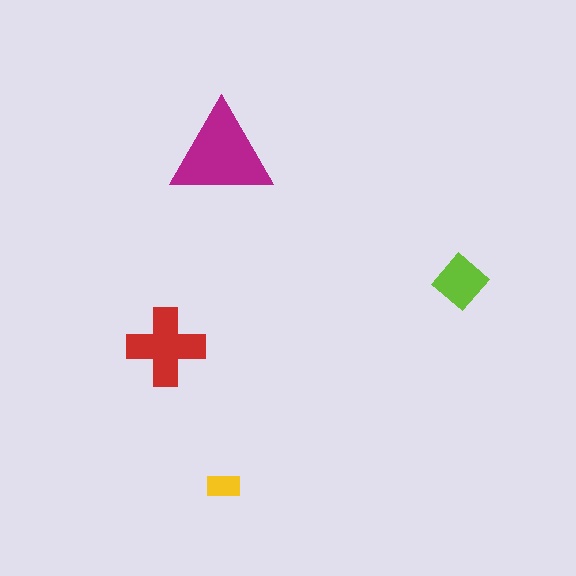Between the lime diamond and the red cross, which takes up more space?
The red cross.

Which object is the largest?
The magenta triangle.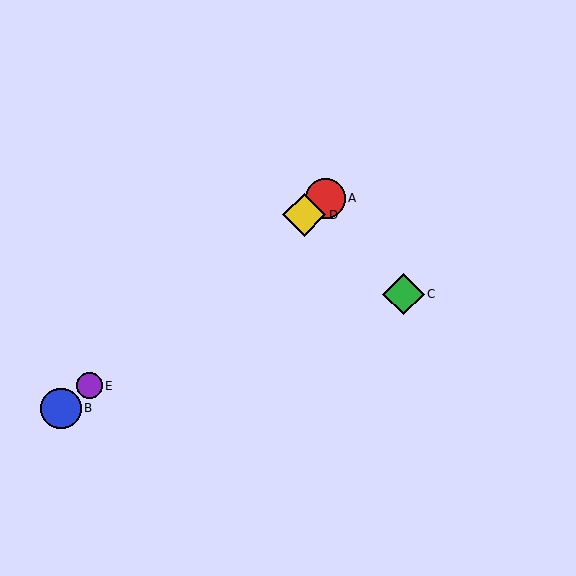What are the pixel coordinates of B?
Object B is at (61, 408).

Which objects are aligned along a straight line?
Objects A, B, D, E are aligned along a straight line.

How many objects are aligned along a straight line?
4 objects (A, B, D, E) are aligned along a straight line.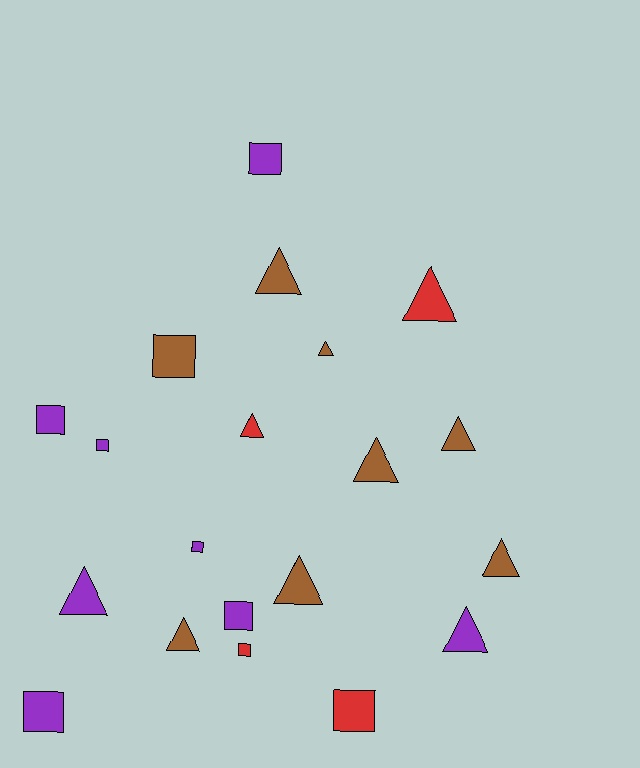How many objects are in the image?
There are 20 objects.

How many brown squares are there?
There is 1 brown square.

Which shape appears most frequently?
Triangle, with 11 objects.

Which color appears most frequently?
Brown, with 8 objects.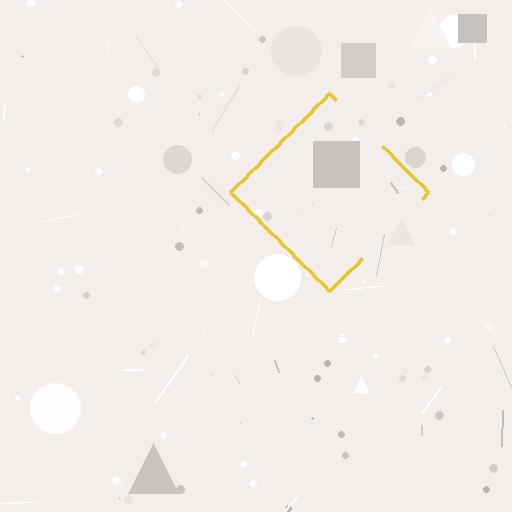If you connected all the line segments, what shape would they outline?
They would outline a diamond.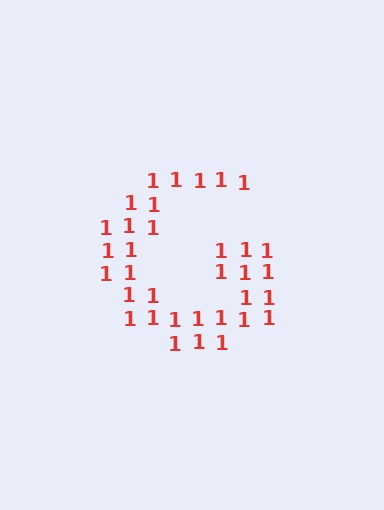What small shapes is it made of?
It is made of small digit 1's.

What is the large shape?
The large shape is the letter G.